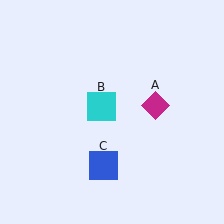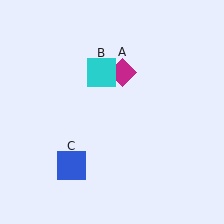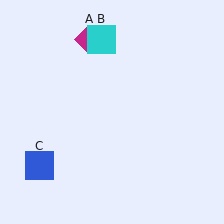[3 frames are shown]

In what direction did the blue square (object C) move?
The blue square (object C) moved left.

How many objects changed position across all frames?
3 objects changed position: magenta diamond (object A), cyan square (object B), blue square (object C).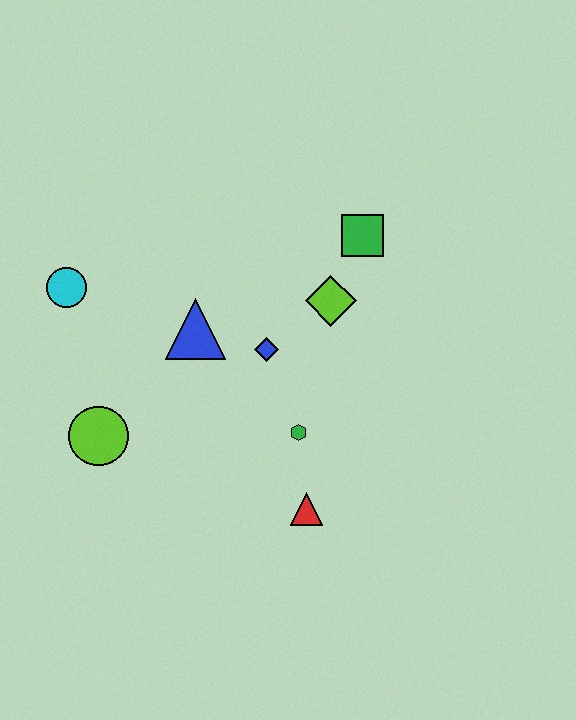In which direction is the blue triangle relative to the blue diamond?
The blue triangle is to the left of the blue diamond.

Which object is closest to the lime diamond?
The green square is closest to the lime diamond.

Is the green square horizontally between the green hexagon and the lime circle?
No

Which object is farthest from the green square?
The lime circle is farthest from the green square.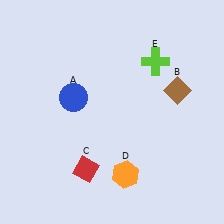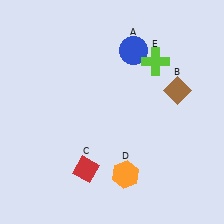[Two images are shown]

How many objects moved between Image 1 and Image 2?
1 object moved between the two images.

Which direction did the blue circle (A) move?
The blue circle (A) moved right.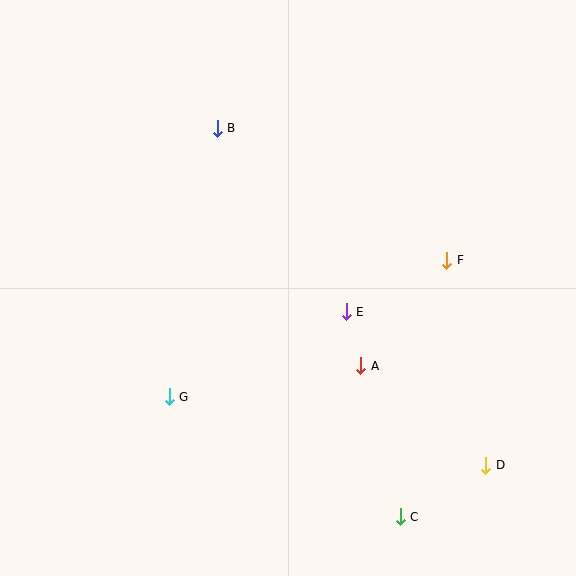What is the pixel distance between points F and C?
The distance between F and C is 261 pixels.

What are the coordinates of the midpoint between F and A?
The midpoint between F and A is at (404, 313).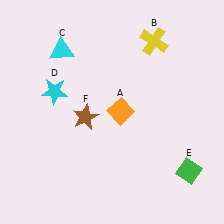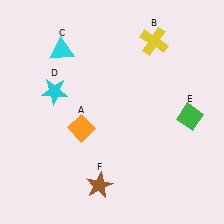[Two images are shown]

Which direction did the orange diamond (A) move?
The orange diamond (A) moved left.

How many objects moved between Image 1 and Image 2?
3 objects moved between the two images.